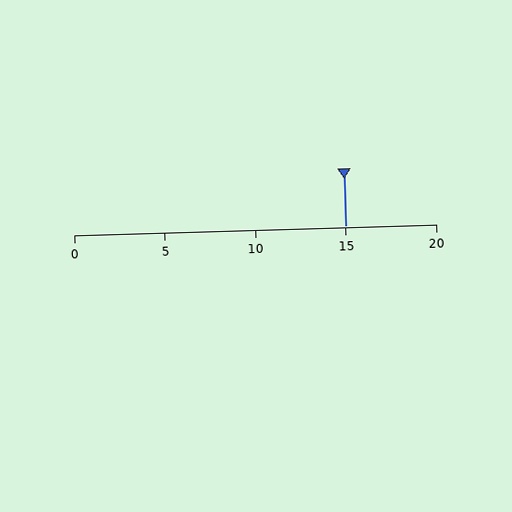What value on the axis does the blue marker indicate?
The marker indicates approximately 15.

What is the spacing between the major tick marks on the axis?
The major ticks are spaced 5 apart.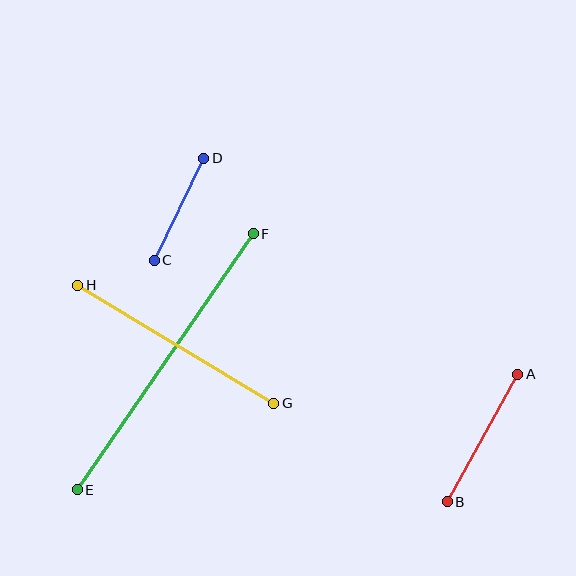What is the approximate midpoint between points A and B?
The midpoint is at approximately (483, 438) pixels.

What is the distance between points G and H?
The distance is approximately 229 pixels.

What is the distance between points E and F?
The distance is approximately 311 pixels.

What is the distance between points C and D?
The distance is approximately 113 pixels.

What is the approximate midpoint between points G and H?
The midpoint is at approximately (176, 344) pixels.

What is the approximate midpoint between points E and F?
The midpoint is at approximately (165, 362) pixels.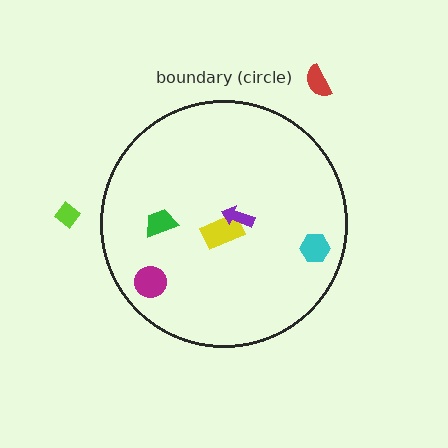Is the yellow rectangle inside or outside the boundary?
Inside.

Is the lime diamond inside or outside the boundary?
Outside.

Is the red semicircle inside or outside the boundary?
Outside.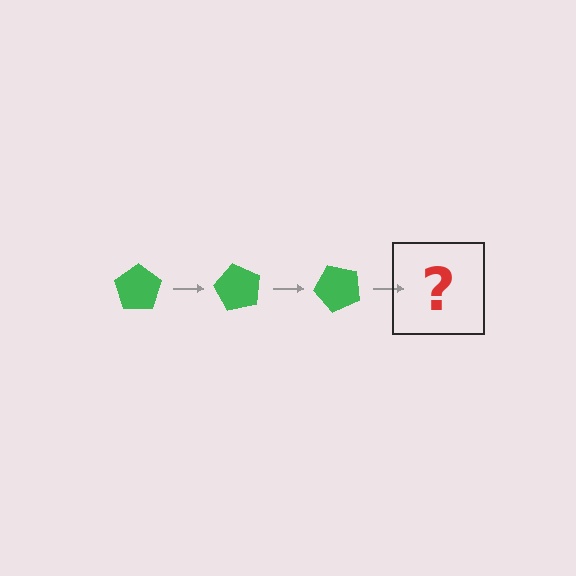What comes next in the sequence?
The next element should be a green pentagon rotated 180 degrees.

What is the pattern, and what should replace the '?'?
The pattern is that the pentagon rotates 60 degrees each step. The '?' should be a green pentagon rotated 180 degrees.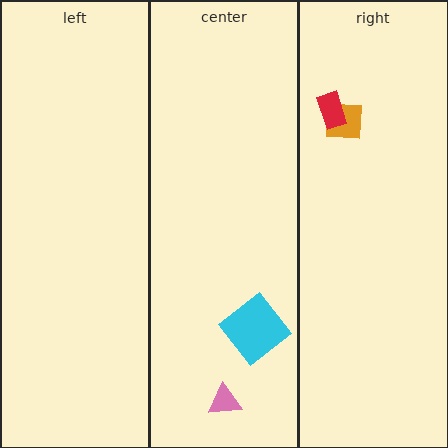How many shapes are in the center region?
2.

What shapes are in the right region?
The orange square, the red rectangle.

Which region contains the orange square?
The right region.